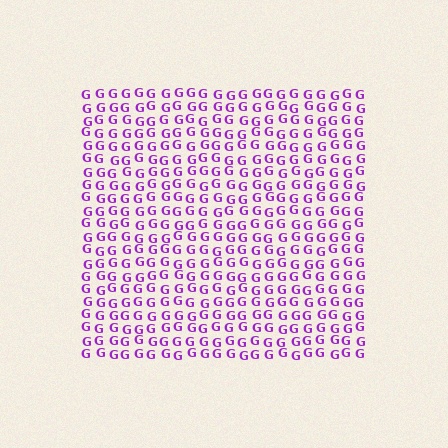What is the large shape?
The large shape is a square.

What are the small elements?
The small elements are letter G's.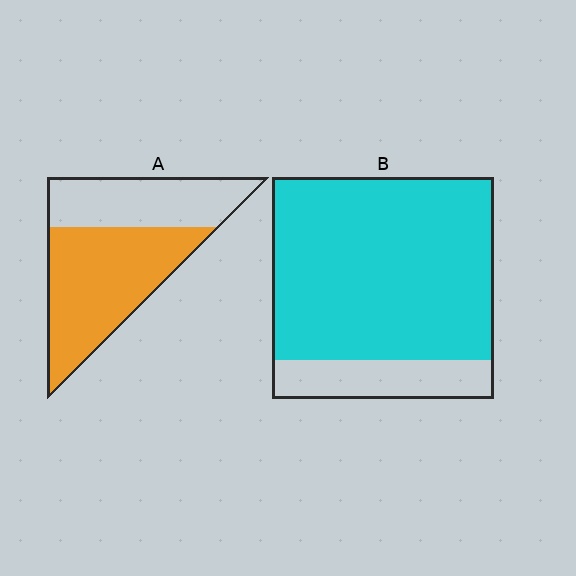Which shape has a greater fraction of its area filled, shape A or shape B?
Shape B.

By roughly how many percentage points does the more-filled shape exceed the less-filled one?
By roughly 20 percentage points (B over A).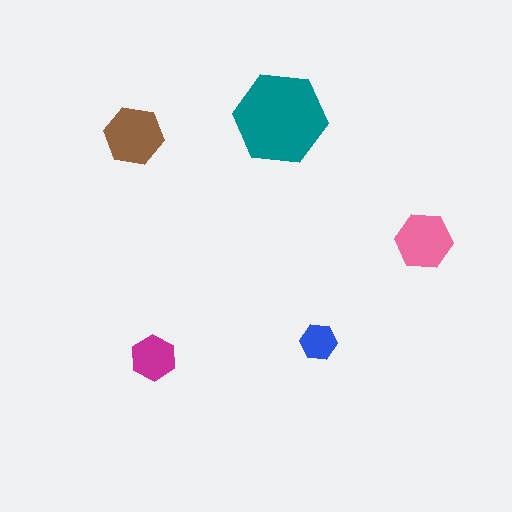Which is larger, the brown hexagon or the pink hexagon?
The brown one.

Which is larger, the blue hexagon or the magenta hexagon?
The magenta one.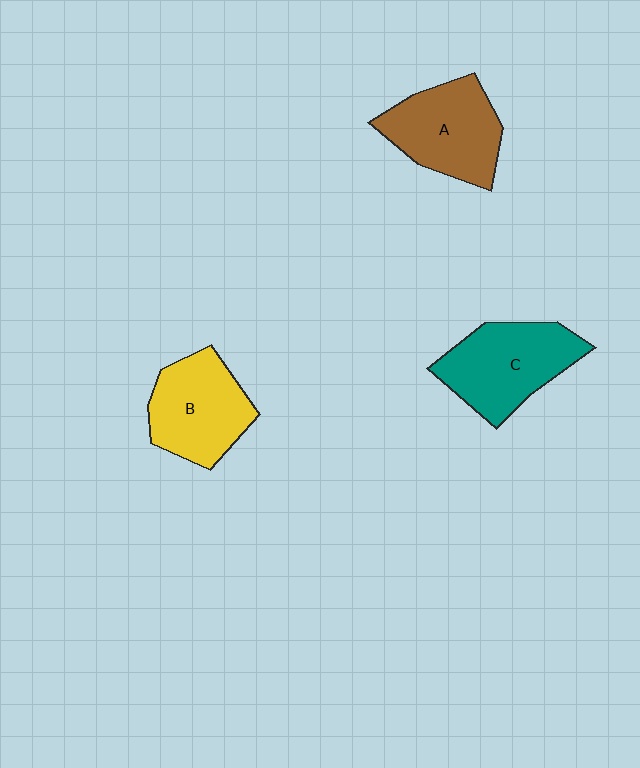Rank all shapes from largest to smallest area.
From largest to smallest: C (teal), A (brown), B (yellow).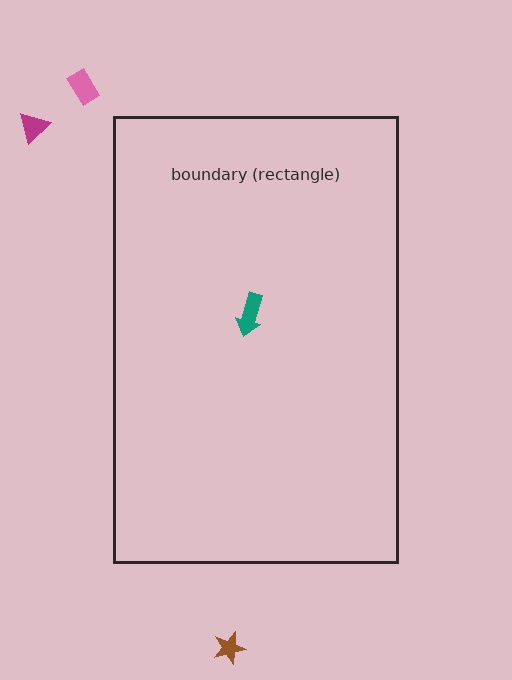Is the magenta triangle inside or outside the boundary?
Outside.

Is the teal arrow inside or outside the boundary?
Inside.